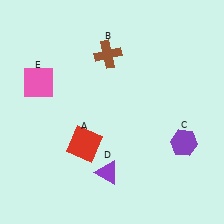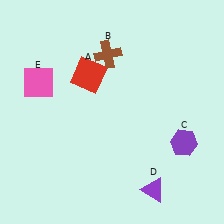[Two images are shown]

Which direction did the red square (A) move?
The red square (A) moved up.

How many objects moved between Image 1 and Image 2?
2 objects moved between the two images.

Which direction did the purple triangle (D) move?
The purple triangle (D) moved right.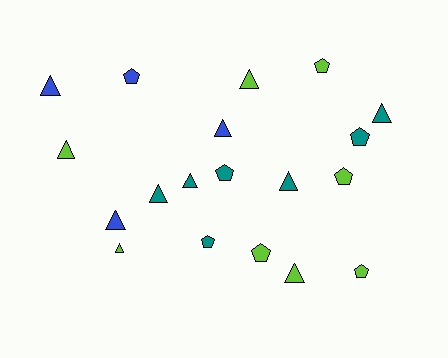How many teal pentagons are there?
There are 3 teal pentagons.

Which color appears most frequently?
Lime, with 8 objects.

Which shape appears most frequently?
Triangle, with 11 objects.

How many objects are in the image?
There are 19 objects.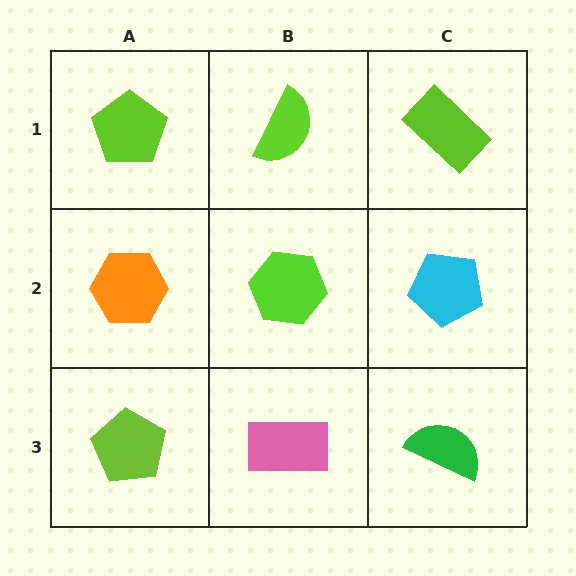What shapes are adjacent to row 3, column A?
An orange hexagon (row 2, column A), a pink rectangle (row 3, column B).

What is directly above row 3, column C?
A cyan pentagon.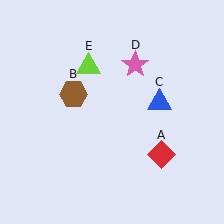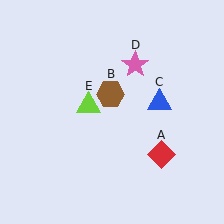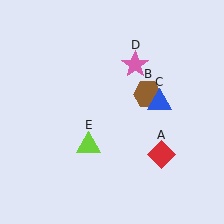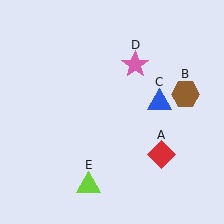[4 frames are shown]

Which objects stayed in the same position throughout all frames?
Red diamond (object A) and blue triangle (object C) and pink star (object D) remained stationary.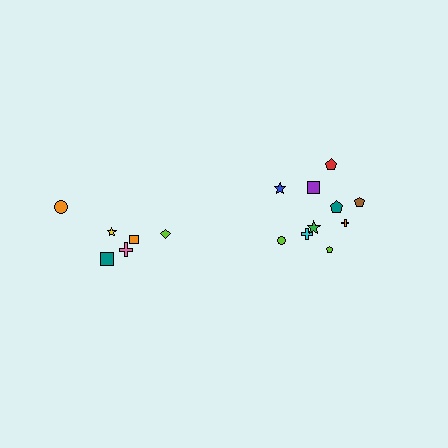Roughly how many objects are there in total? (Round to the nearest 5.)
Roughly 15 objects in total.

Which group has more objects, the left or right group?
The right group.